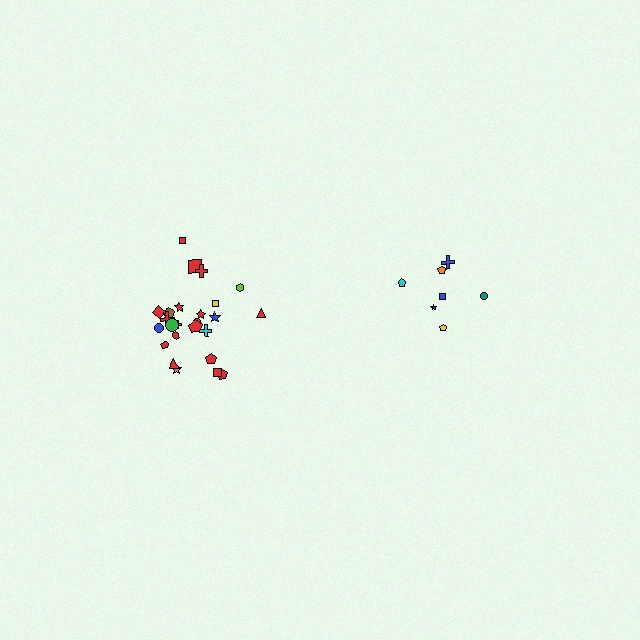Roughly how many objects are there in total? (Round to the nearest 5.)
Roughly 30 objects in total.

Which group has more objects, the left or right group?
The left group.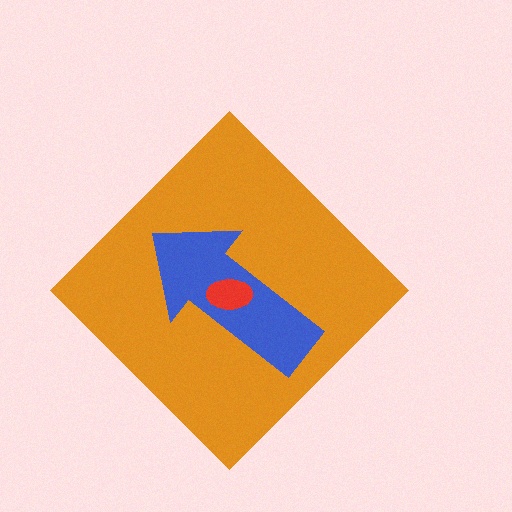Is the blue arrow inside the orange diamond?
Yes.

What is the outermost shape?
The orange diamond.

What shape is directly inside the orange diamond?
The blue arrow.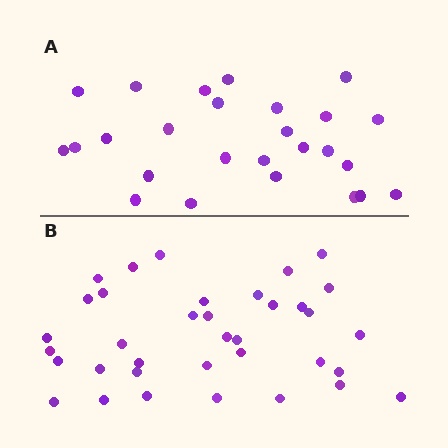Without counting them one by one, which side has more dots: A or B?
Region B (the bottom region) has more dots.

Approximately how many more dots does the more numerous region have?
Region B has roughly 10 or so more dots than region A.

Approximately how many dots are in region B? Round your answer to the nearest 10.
About 40 dots. (The exact count is 36, which rounds to 40.)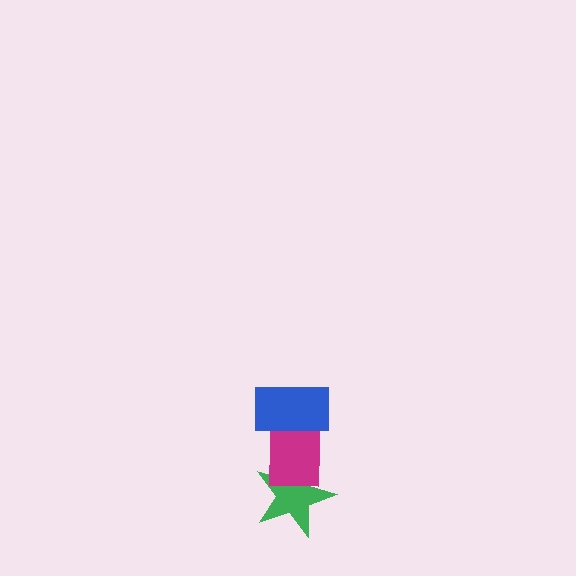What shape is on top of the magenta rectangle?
The blue rectangle is on top of the magenta rectangle.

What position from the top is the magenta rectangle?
The magenta rectangle is 2nd from the top.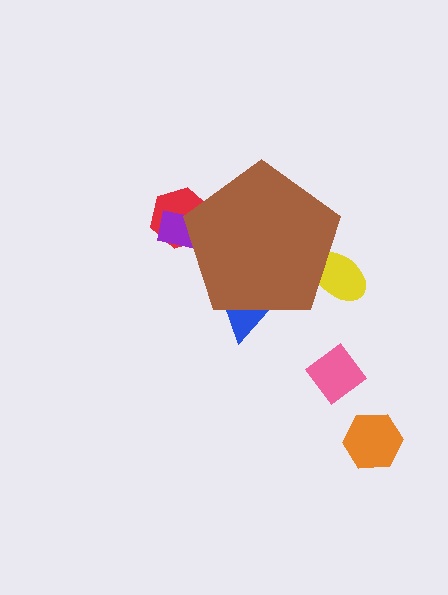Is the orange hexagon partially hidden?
No, the orange hexagon is fully visible.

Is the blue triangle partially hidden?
Yes, the blue triangle is partially hidden behind the brown pentagon.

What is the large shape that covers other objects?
A brown pentagon.